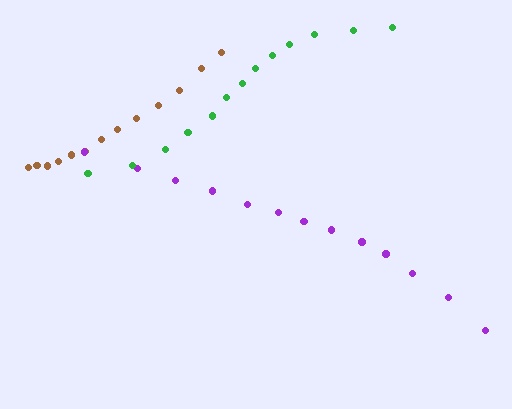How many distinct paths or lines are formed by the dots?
There are 3 distinct paths.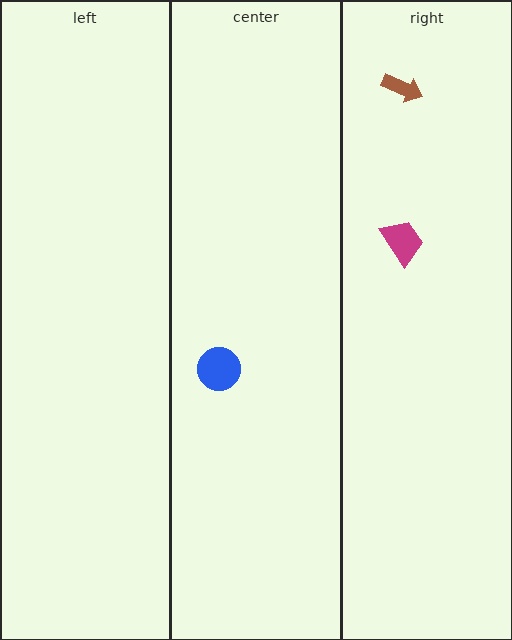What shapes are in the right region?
The magenta trapezoid, the brown arrow.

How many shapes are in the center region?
1.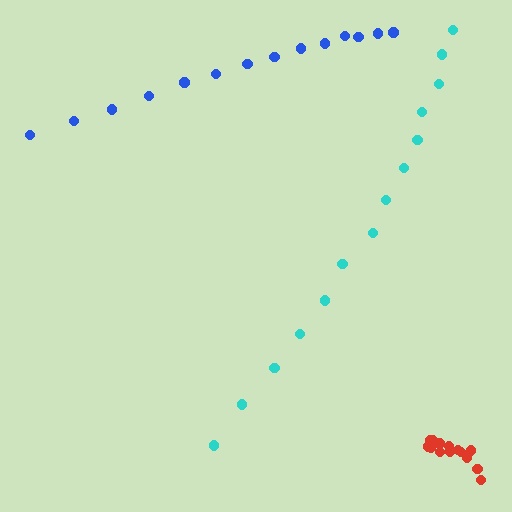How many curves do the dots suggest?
There are 3 distinct paths.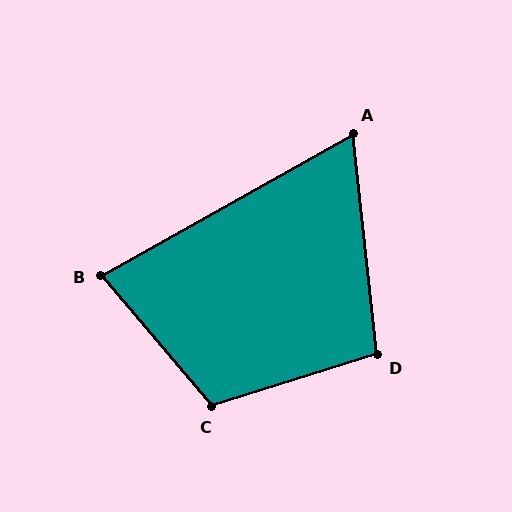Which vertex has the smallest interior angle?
A, at approximately 67 degrees.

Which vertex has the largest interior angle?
C, at approximately 113 degrees.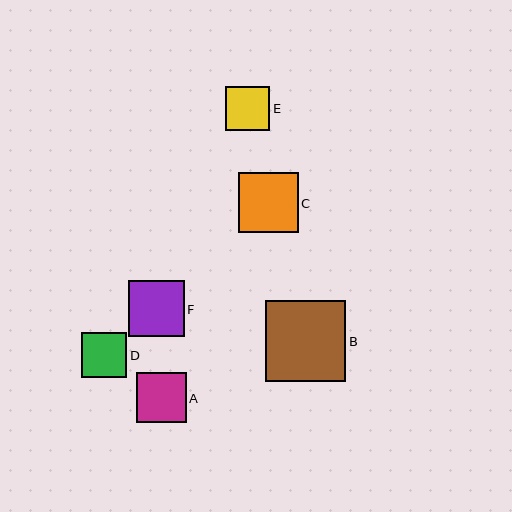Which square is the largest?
Square B is the largest with a size of approximately 80 pixels.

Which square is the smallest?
Square E is the smallest with a size of approximately 44 pixels.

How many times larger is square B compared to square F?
Square B is approximately 1.4 times the size of square F.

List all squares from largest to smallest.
From largest to smallest: B, C, F, A, D, E.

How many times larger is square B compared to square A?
Square B is approximately 1.6 times the size of square A.